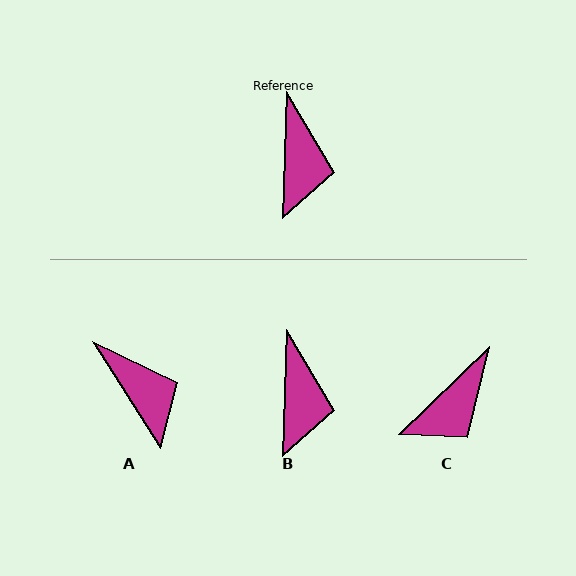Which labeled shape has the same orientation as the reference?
B.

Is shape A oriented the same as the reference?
No, it is off by about 34 degrees.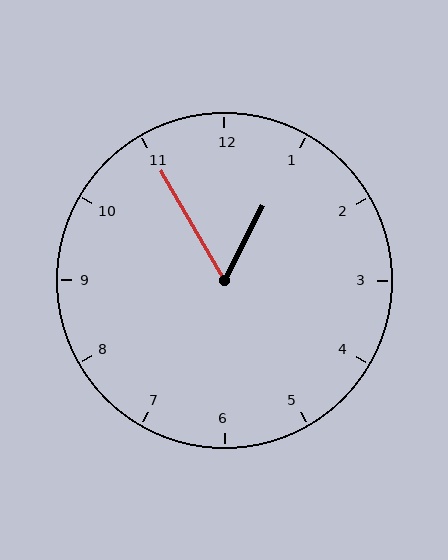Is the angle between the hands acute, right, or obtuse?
It is acute.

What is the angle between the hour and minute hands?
Approximately 58 degrees.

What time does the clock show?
12:55.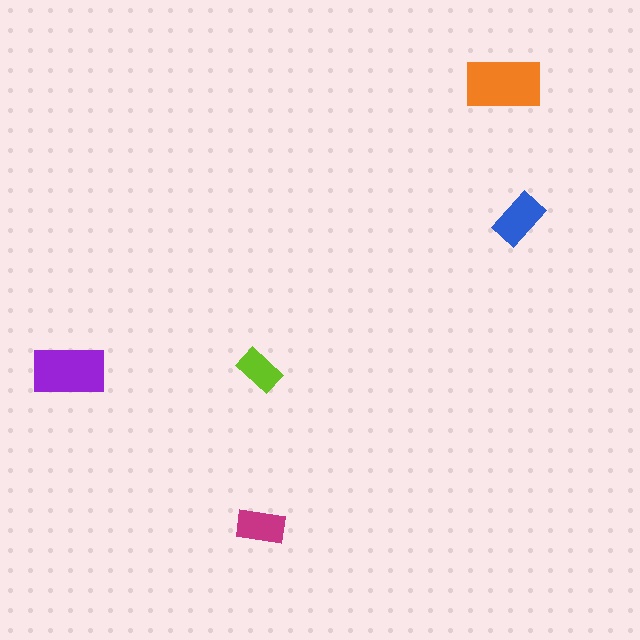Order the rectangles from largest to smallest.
the orange one, the purple one, the blue one, the magenta one, the lime one.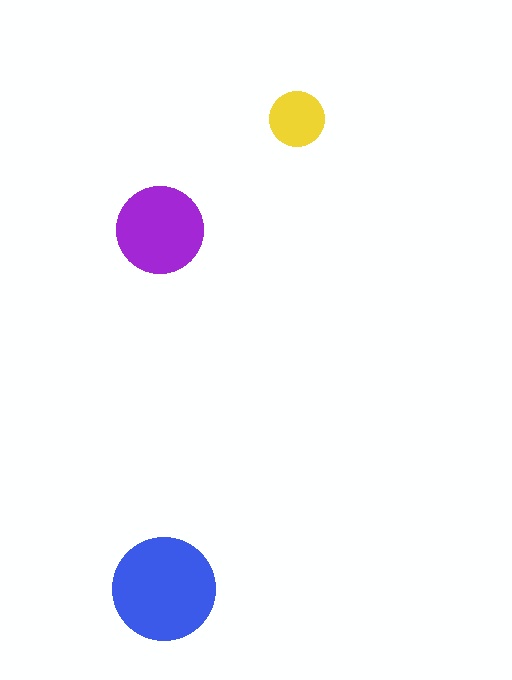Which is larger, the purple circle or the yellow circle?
The purple one.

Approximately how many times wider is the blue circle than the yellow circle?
About 2 times wider.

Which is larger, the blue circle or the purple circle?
The blue one.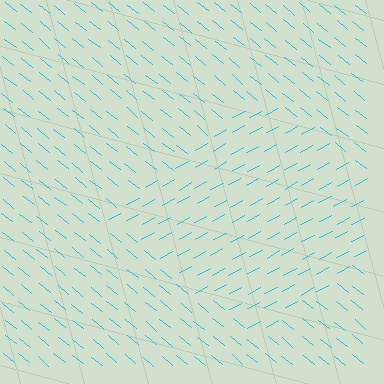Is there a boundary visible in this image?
Yes, there is a texture boundary formed by a change in line orientation.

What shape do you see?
I see a diamond.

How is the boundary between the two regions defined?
The boundary is defined purely by a change in line orientation (approximately 67 degrees difference). All lines are the same color and thickness.